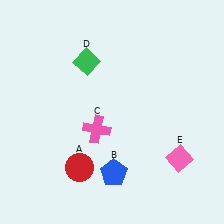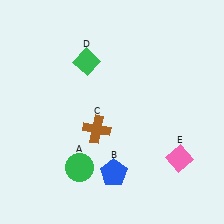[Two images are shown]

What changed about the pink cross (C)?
In Image 1, C is pink. In Image 2, it changed to brown.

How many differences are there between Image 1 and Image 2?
There are 2 differences between the two images.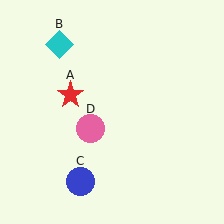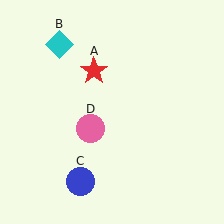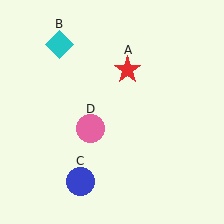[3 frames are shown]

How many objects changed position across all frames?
1 object changed position: red star (object A).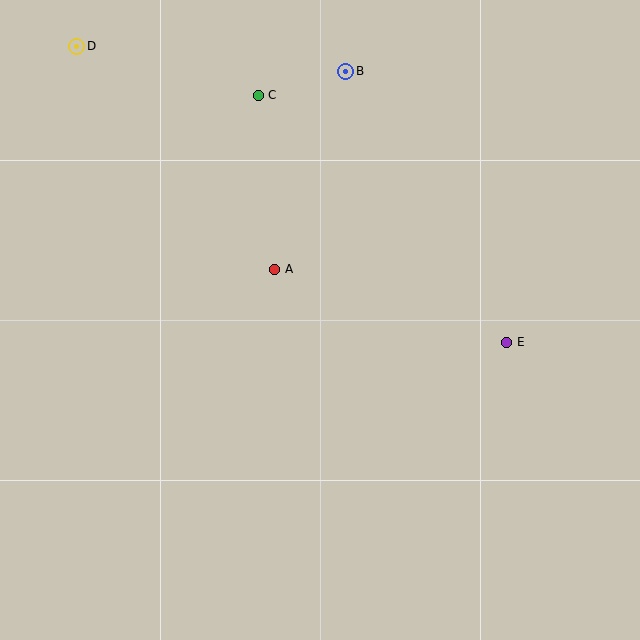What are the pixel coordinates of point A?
Point A is at (275, 269).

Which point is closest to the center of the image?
Point A at (275, 269) is closest to the center.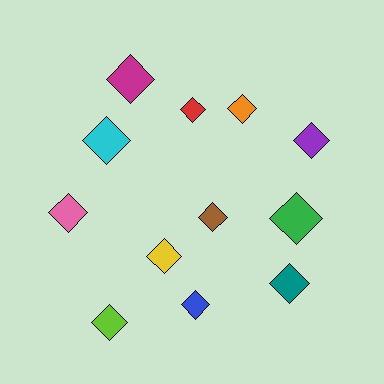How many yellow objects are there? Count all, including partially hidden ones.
There is 1 yellow object.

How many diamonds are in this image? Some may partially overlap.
There are 12 diamonds.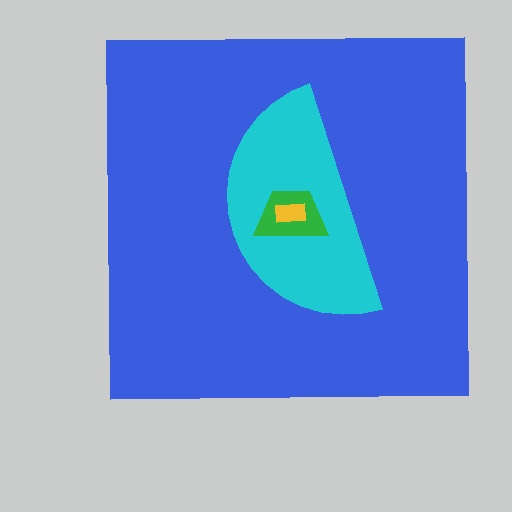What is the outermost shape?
The blue square.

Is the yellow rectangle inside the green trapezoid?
Yes.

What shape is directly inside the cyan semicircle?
The green trapezoid.